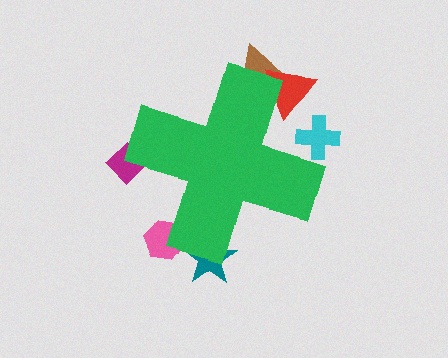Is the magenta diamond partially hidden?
Yes, the magenta diamond is partially hidden behind the green cross.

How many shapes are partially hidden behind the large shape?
6 shapes are partially hidden.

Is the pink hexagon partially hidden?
Yes, the pink hexagon is partially hidden behind the green cross.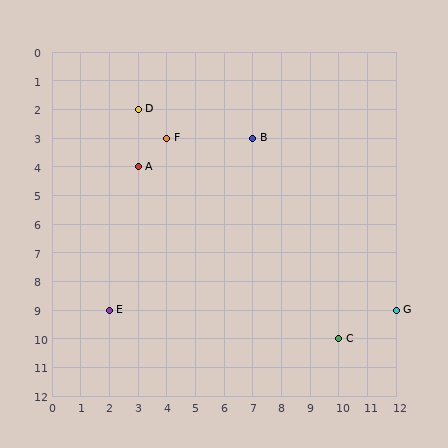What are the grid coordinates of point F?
Point F is at grid coordinates (4, 3).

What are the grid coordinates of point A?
Point A is at grid coordinates (3, 4).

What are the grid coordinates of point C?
Point C is at grid coordinates (10, 10).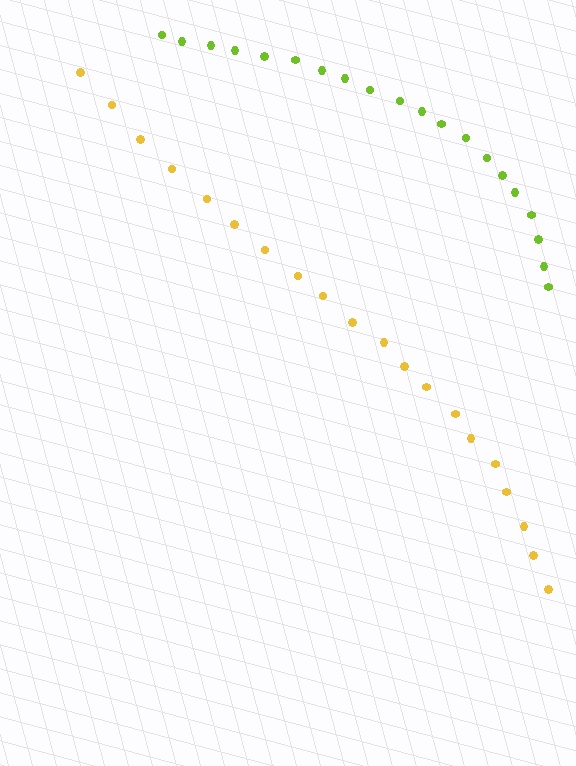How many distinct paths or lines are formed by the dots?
There are 2 distinct paths.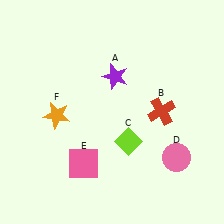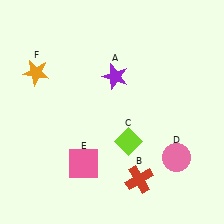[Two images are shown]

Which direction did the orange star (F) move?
The orange star (F) moved up.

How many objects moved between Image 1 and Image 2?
2 objects moved between the two images.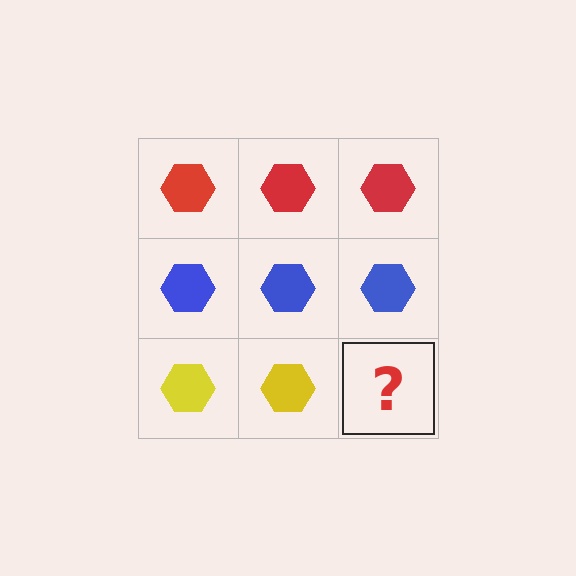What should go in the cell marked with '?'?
The missing cell should contain a yellow hexagon.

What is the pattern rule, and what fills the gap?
The rule is that each row has a consistent color. The gap should be filled with a yellow hexagon.